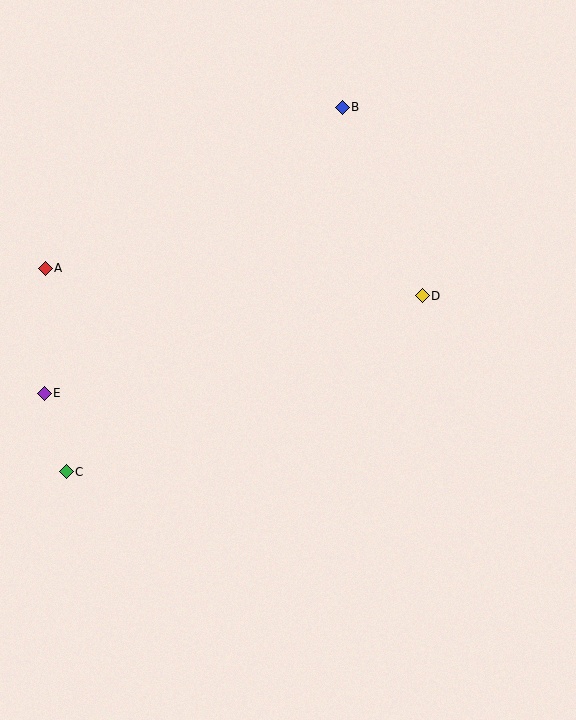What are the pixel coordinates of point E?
Point E is at (44, 393).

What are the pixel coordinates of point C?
Point C is at (66, 472).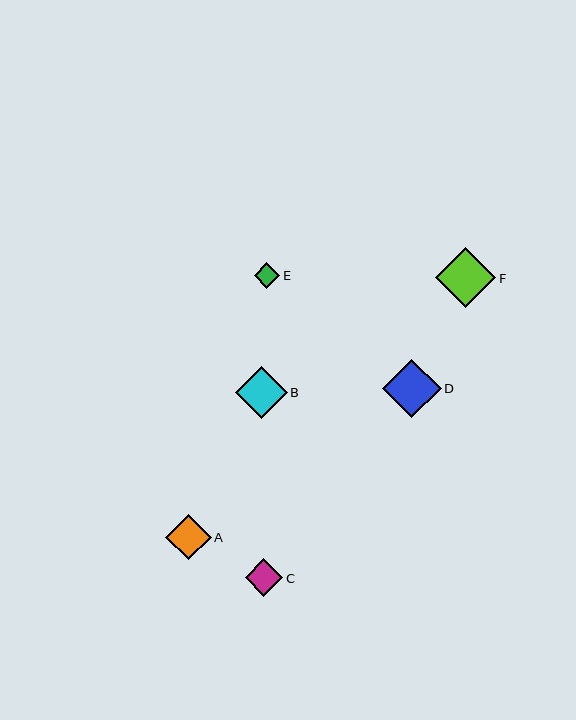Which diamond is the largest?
Diamond F is the largest with a size of approximately 60 pixels.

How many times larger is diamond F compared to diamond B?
Diamond F is approximately 1.2 times the size of diamond B.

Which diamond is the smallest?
Diamond E is the smallest with a size of approximately 26 pixels.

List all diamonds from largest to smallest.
From largest to smallest: F, D, B, A, C, E.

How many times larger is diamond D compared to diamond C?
Diamond D is approximately 1.5 times the size of diamond C.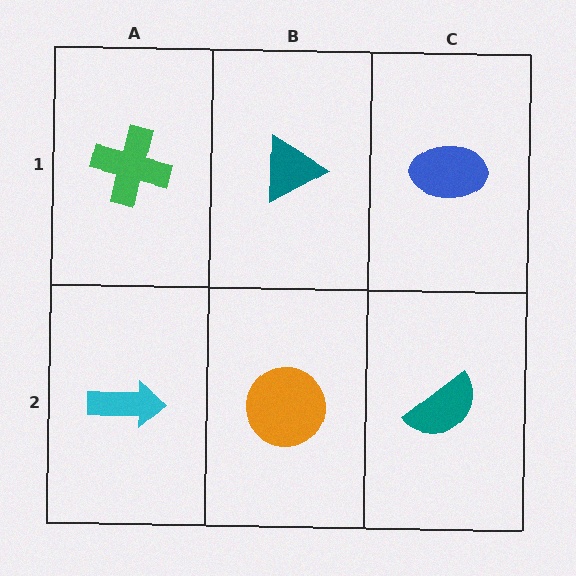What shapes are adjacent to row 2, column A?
A green cross (row 1, column A), an orange circle (row 2, column B).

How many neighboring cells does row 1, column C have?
2.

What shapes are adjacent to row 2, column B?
A teal triangle (row 1, column B), a cyan arrow (row 2, column A), a teal semicircle (row 2, column C).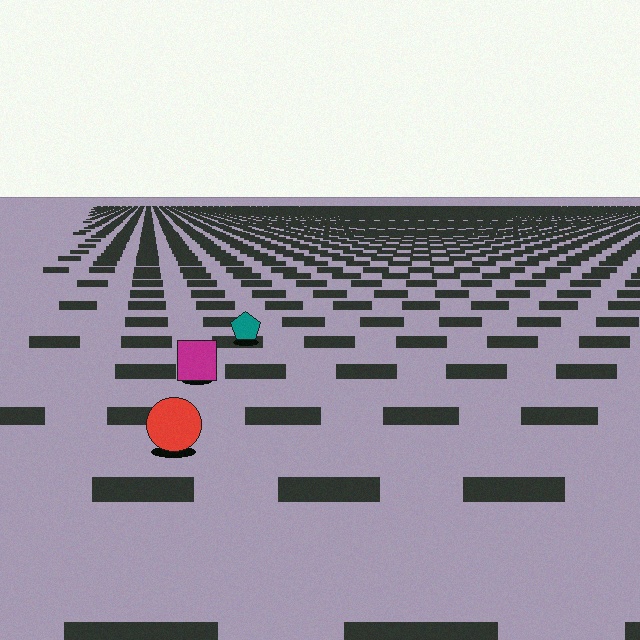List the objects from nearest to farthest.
From nearest to farthest: the red circle, the magenta square, the teal pentagon.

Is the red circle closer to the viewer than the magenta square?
Yes. The red circle is closer — you can tell from the texture gradient: the ground texture is coarser near it.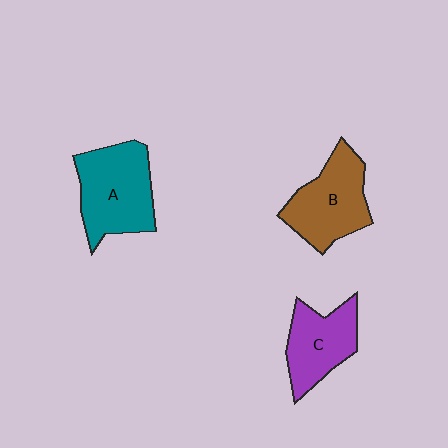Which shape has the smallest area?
Shape C (purple).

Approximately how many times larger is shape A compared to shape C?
Approximately 1.3 times.